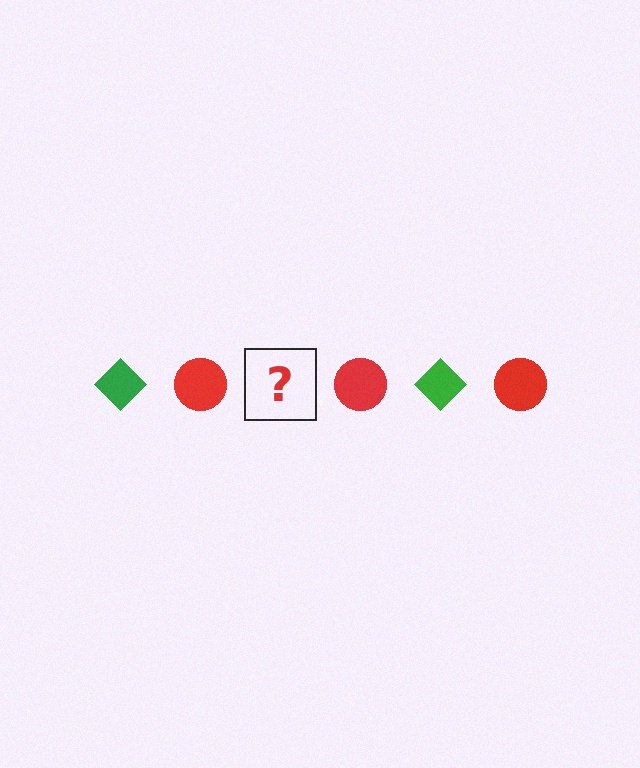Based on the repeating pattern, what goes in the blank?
The blank should be a green diamond.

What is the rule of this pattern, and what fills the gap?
The rule is that the pattern alternates between green diamond and red circle. The gap should be filled with a green diamond.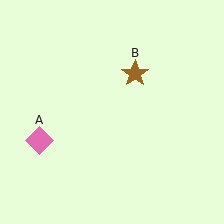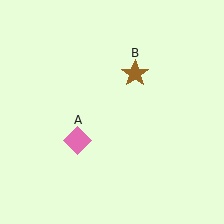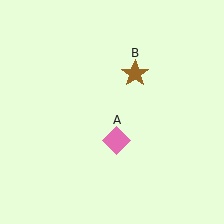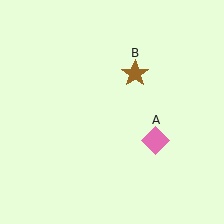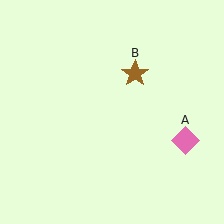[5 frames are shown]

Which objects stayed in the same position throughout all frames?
Brown star (object B) remained stationary.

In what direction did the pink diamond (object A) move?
The pink diamond (object A) moved right.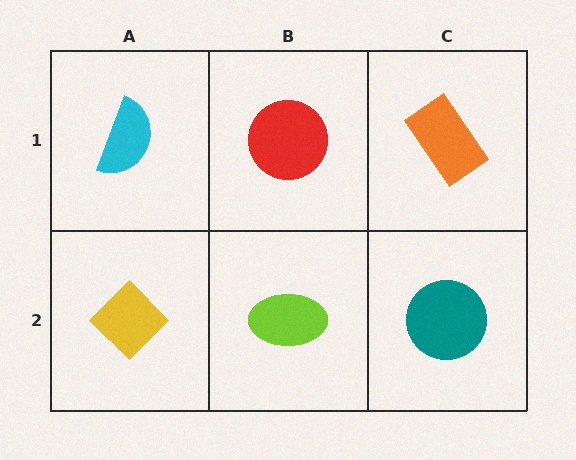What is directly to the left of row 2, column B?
A yellow diamond.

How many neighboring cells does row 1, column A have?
2.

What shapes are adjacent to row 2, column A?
A cyan semicircle (row 1, column A), a lime ellipse (row 2, column B).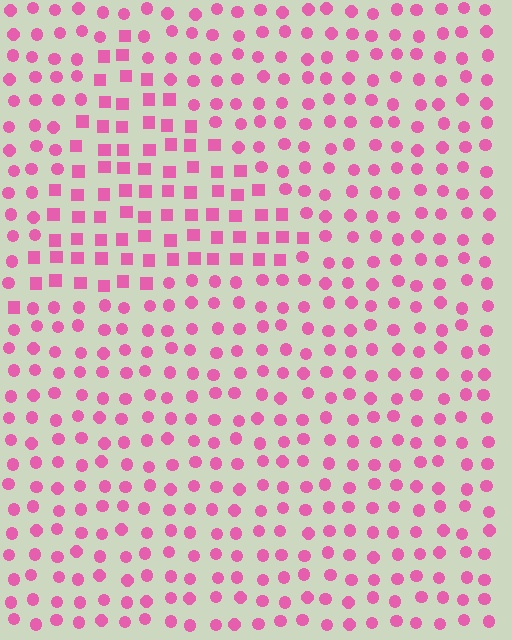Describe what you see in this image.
The image is filled with small pink elements arranged in a uniform grid. A triangle-shaped region contains squares, while the surrounding area contains circles. The boundary is defined purely by the change in element shape.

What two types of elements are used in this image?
The image uses squares inside the triangle region and circles outside it.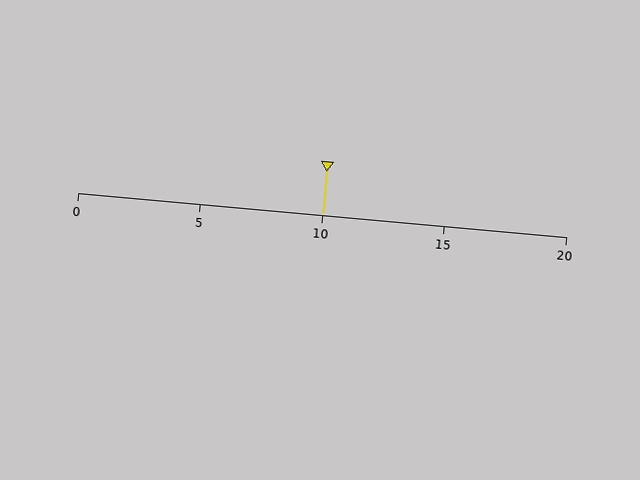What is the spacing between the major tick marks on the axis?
The major ticks are spaced 5 apart.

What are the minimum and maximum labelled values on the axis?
The axis runs from 0 to 20.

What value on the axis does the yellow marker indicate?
The marker indicates approximately 10.